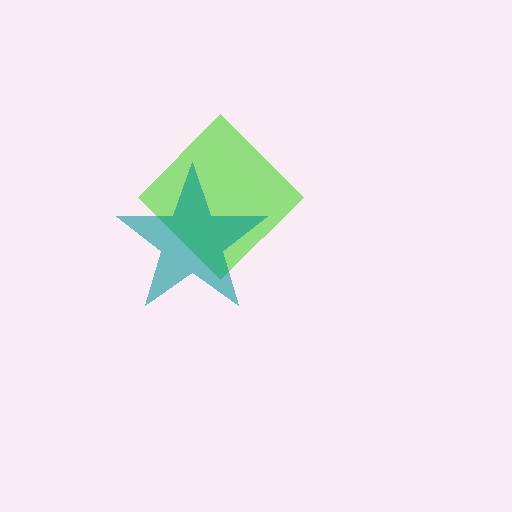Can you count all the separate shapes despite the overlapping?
Yes, there are 2 separate shapes.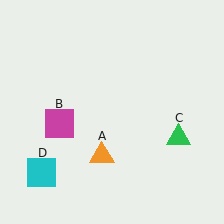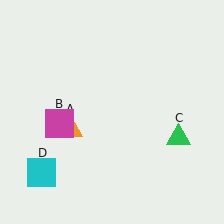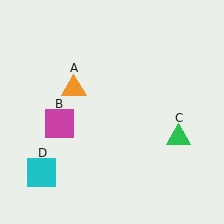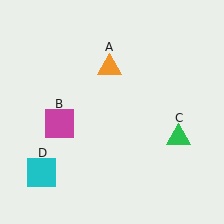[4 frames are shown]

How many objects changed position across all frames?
1 object changed position: orange triangle (object A).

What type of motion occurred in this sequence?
The orange triangle (object A) rotated clockwise around the center of the scene.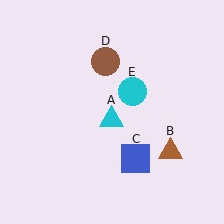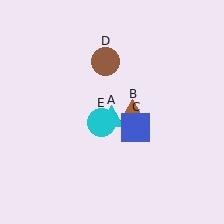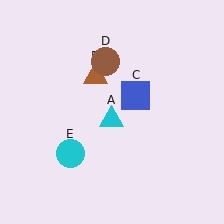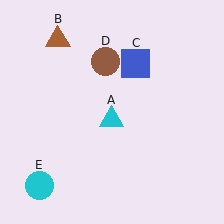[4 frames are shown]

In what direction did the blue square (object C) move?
The blue square (object C) moved up.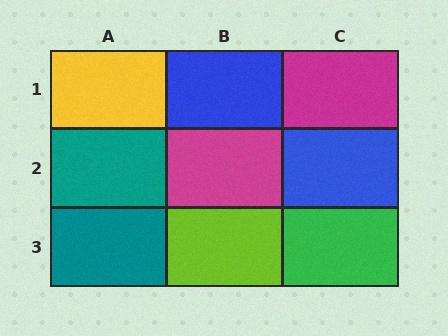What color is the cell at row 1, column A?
Yellow.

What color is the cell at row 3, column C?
Green.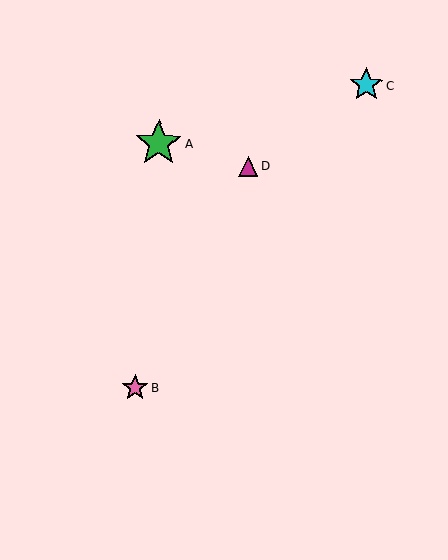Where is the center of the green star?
The center of the green star is at (159, 143).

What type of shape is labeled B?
Shape B is a pink star.